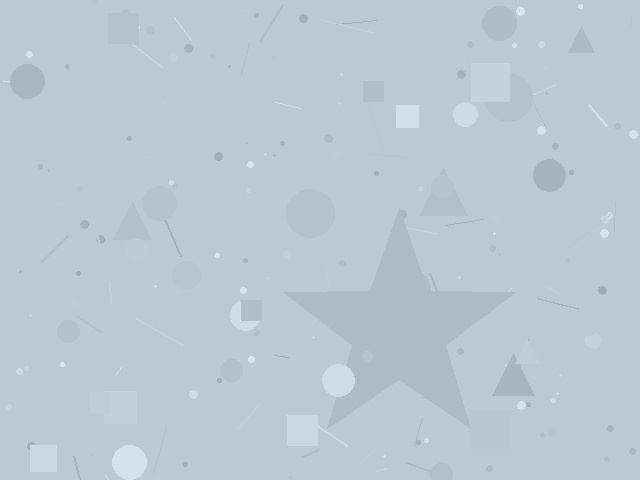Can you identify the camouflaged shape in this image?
The camouflaged shape is a star.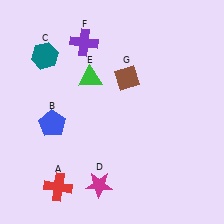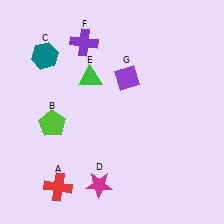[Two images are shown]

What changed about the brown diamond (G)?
In Image 1, G is brown. In Image 2, it changed to purple.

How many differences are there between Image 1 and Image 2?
There are 2 differences between the two images.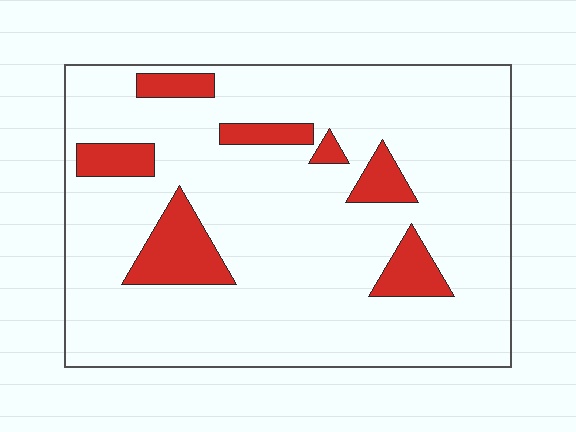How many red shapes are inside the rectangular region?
7.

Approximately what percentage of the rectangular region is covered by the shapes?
Approximately 15%.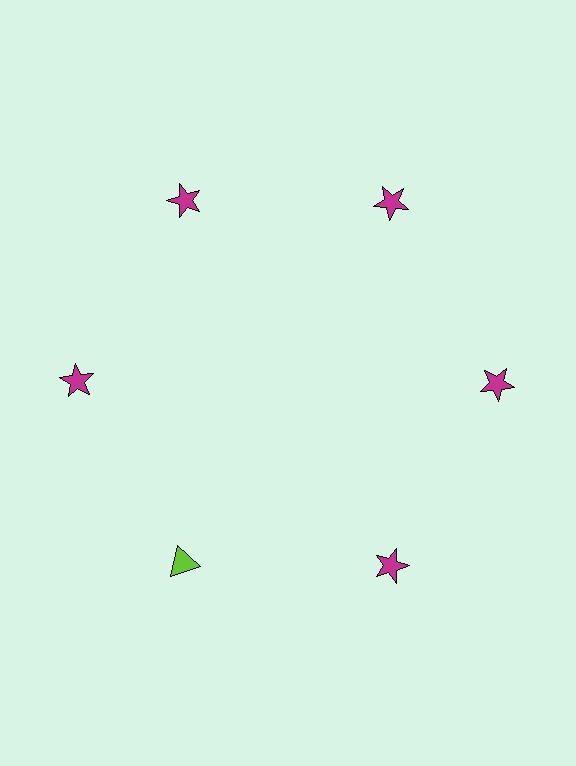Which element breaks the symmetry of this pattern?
The lime triangle at roughly the 7 o'clock position breaks the symmetry. All other shapes are magenta stars.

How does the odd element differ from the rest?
It differs in both color (lime instead of magenta) and shape (triangle instead of star).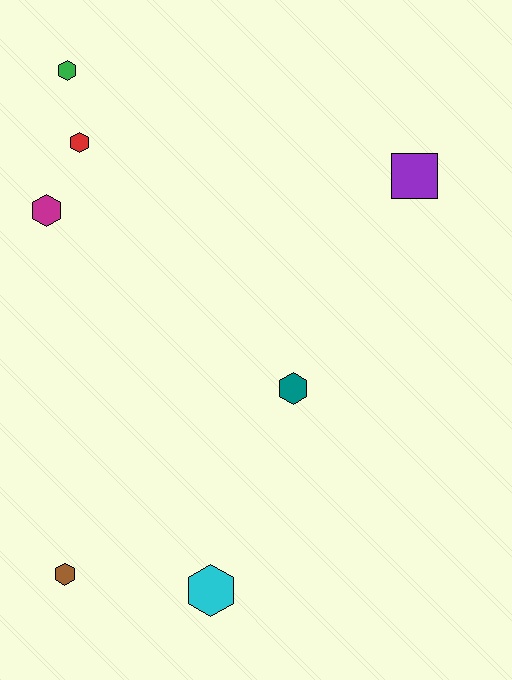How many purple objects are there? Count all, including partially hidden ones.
There is 1 purple object.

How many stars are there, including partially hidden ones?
There are no stars.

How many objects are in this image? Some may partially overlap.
There are 7 objects.